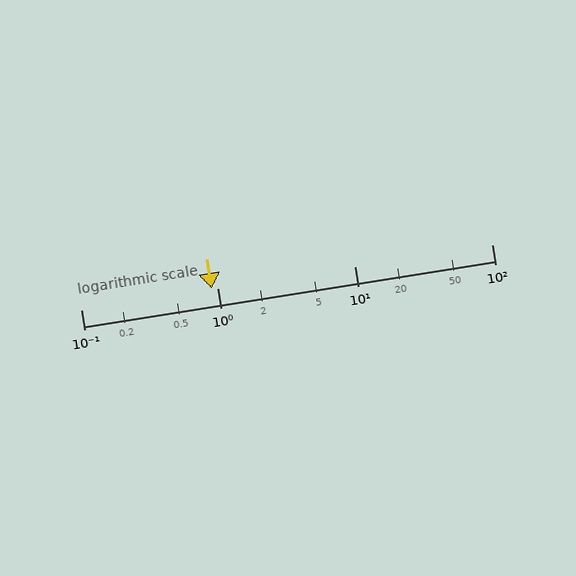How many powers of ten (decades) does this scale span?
The scale spans 3 decades, from 0.1 to 100.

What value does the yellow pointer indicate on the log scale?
The pointer indicates approximately 0.91.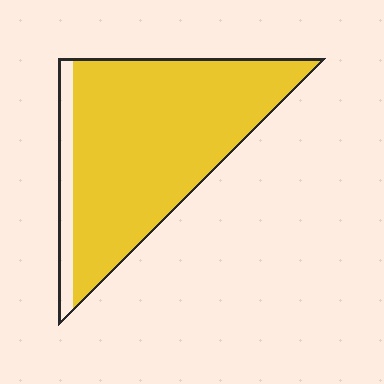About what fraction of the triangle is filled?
About nine tenths (9/10).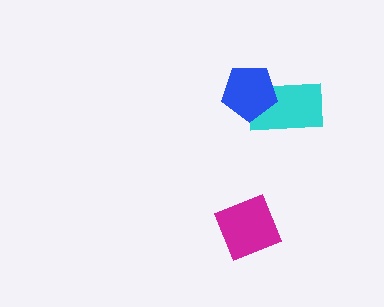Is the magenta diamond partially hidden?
No, no other shape covers it.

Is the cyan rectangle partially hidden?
Yes, it is partially covered by another shape.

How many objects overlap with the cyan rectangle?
1 object overlaps with the cyan rectangle.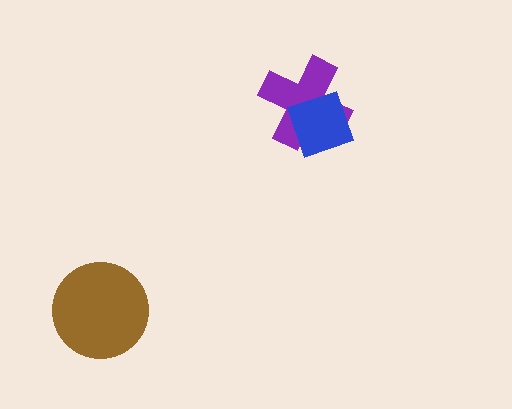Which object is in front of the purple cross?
The blue diamond is in front of the purple cross.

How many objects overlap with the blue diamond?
1 object overlaps with the blue diamond.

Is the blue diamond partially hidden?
No, no other shape covers it.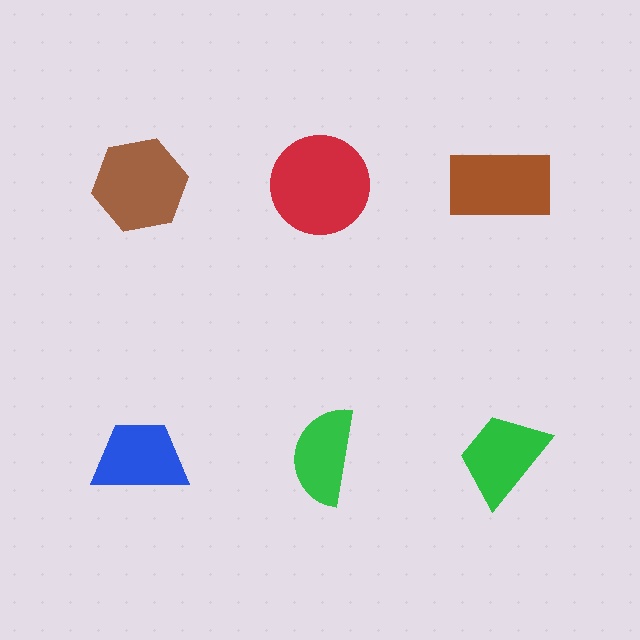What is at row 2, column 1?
A blue trapezoid.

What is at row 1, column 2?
A red circle.